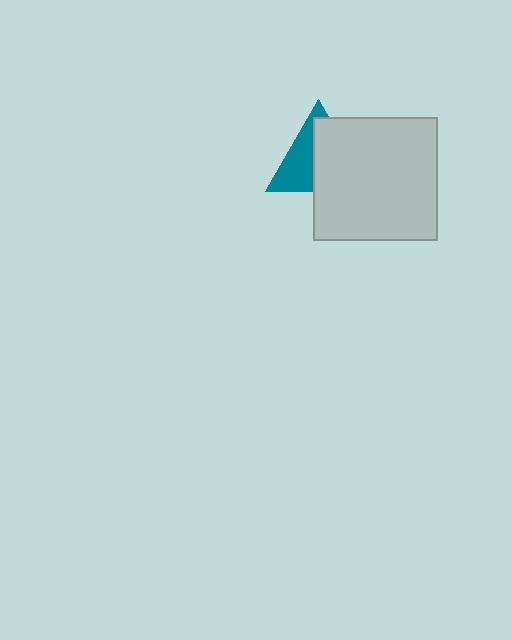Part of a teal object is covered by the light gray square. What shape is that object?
It is a triangle.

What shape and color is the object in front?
The object in front is a light gray square.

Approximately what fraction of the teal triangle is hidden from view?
Roughly 55% of the teal triangle is hidden behind the light gray square.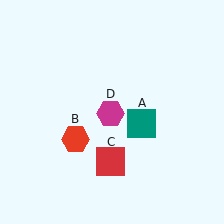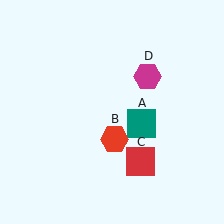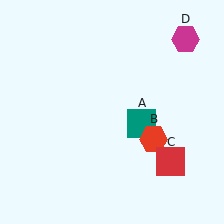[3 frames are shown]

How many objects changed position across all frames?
3 objects changed position: red hexagon (object B), red square (object C), magenta hexagon (object D).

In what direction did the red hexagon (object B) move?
The red hexagon (object B) moved right.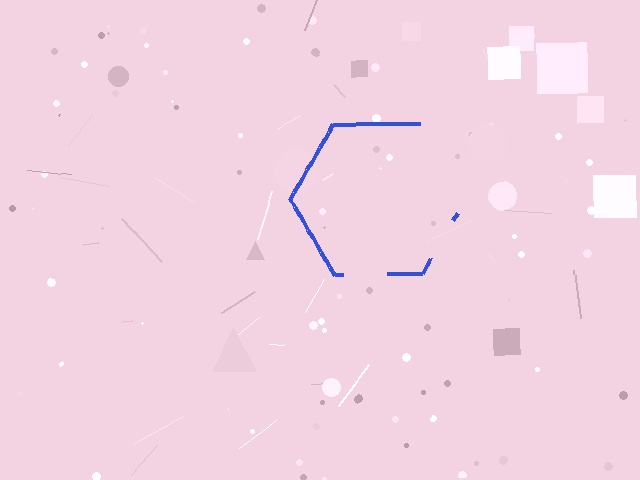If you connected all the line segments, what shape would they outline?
They would outline a hexagon.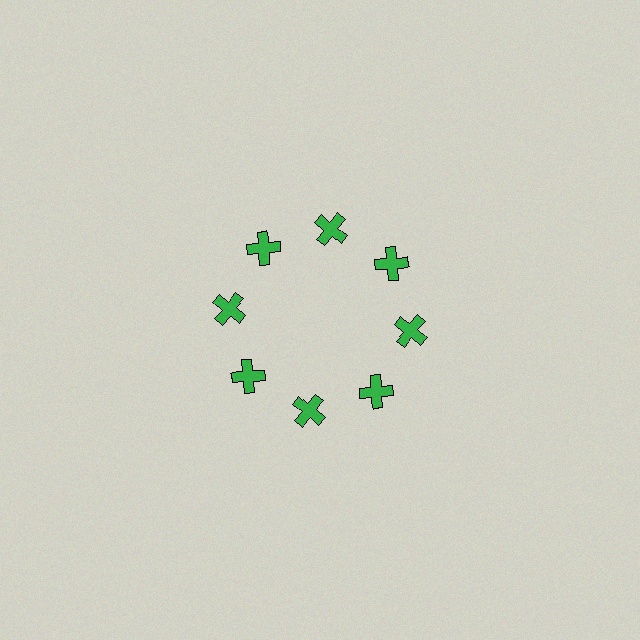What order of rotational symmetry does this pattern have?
This pattern has 8-fold rotational symmetry.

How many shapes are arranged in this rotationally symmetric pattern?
There are 8 shapes, arranged in 8 groups of 1.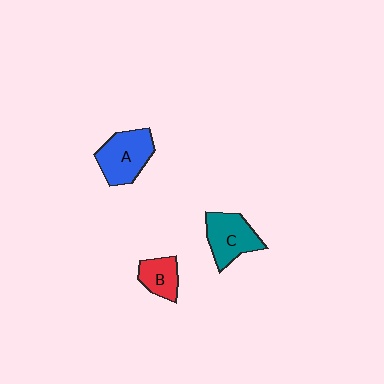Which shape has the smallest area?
Shape B (red).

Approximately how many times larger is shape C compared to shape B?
Approximately 1.5 times.